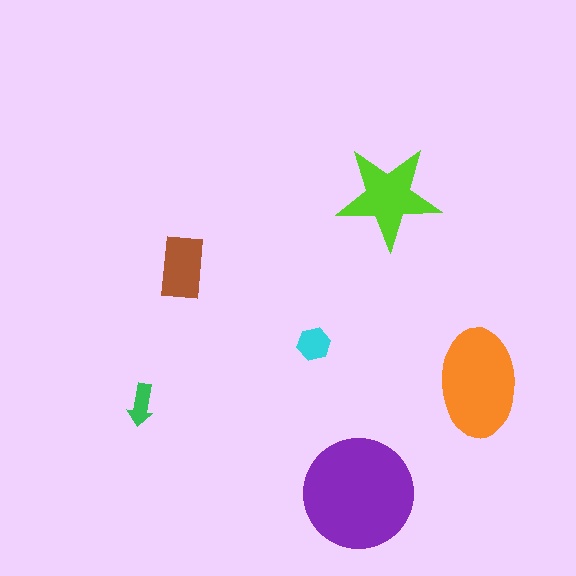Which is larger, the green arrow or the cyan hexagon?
The cyan hexagon.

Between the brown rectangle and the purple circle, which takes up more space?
The purple circle.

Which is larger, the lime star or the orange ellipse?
The orange ellipse.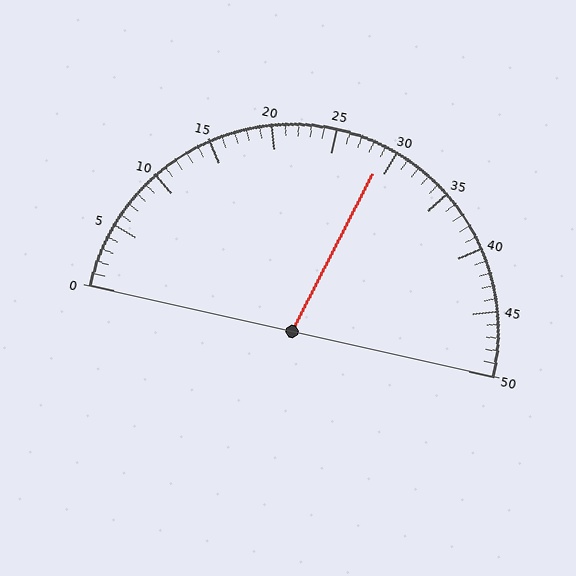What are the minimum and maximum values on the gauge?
The gauge ranges from 0 to 50.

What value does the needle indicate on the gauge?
The needle indicates approximately 29.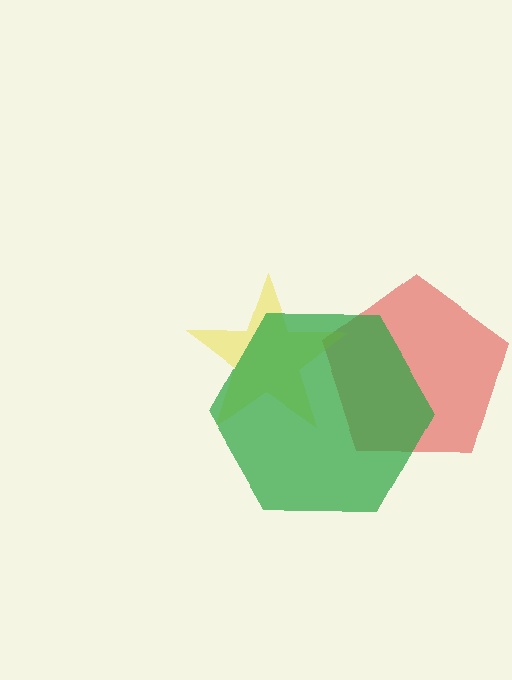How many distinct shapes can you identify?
There are 3 distinct shapes: a red pentagon, a yellow star, a green hexagon.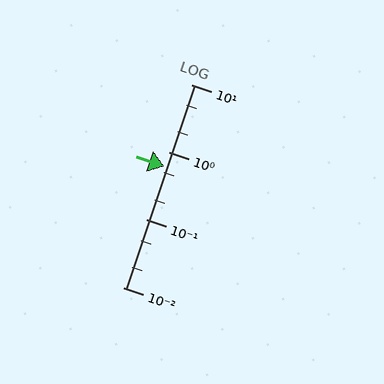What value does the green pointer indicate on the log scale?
The pointer indicates approximately 0.62.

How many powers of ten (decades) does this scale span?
The scale spans 3 decades, from 0.01 to 10.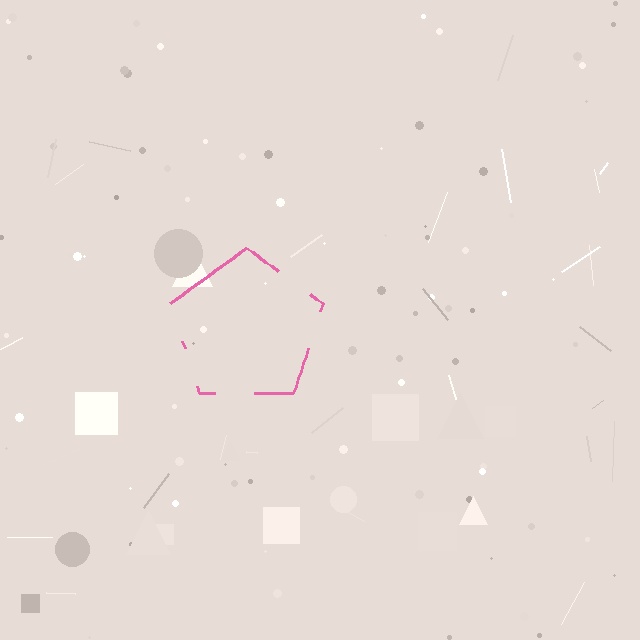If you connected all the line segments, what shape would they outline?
They would outline a pentagon.